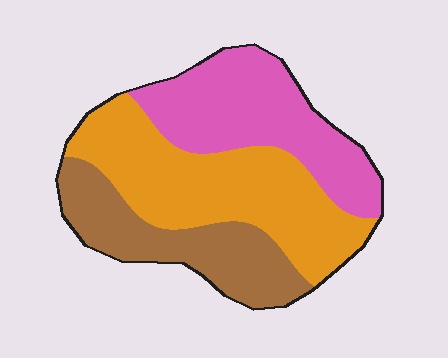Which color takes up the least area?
Brown, at roughly 25%.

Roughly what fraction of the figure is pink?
Pink covers roughly 35% of the figure.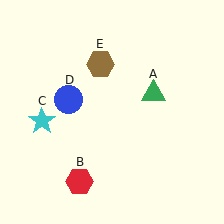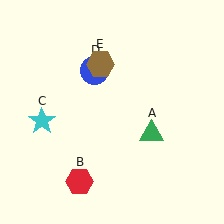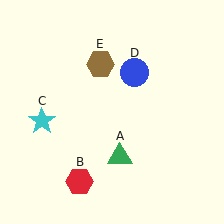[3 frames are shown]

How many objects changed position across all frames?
2 objects changed position: green triangle (object A), blue circle (object D).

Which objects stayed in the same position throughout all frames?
Red hexagon (object B) and cyan star (object C) and brown hexagon (object E) remained stationary.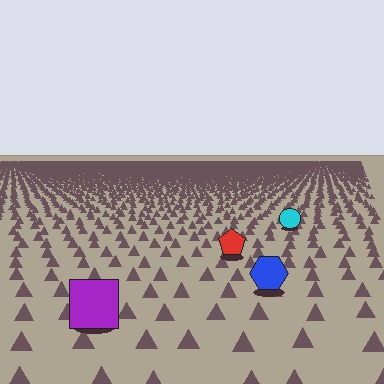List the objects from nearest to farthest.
From nearest to farthest: the purple square, the blue hexagon, the red pentagon, the cyan circle.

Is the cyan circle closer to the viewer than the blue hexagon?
No. The blue hexagon is closer — you can tell from the texture gradient: the ground texture is coarser near it.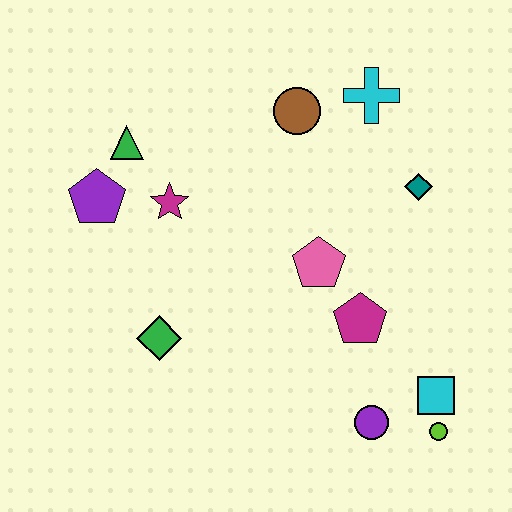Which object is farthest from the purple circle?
The green triangle is farthest from the purple circle.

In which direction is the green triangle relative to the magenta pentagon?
The green triangle is to the left of the magenta pentagon.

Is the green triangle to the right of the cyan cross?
No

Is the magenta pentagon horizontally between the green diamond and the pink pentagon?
No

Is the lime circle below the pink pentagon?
Yes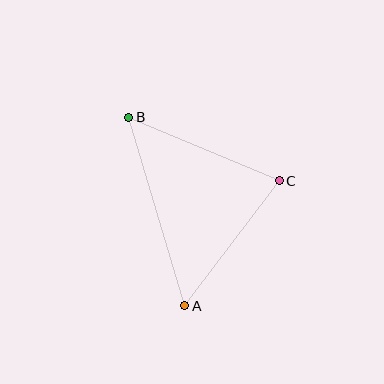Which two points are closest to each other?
Points A and C are closest to each other.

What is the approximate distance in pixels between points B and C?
The distance between B and C is approximately 163 pixels.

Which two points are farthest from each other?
Points A and B are farthest from each other.